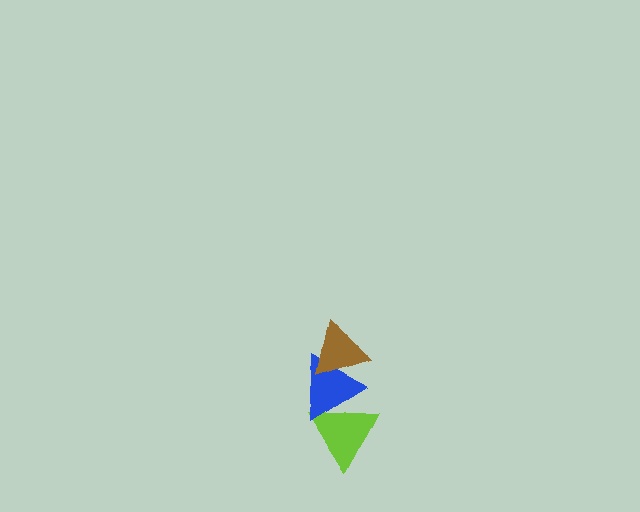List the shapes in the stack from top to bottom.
From top to bottom: the brown triangle, the blue triangle, the lime triangle.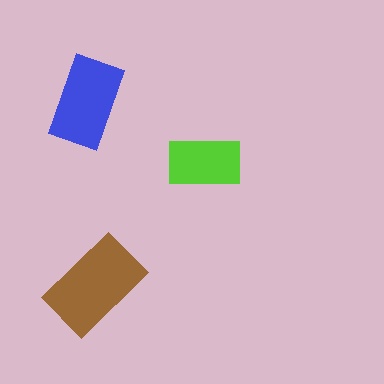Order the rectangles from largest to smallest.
the brown one, the blue one, the lime one.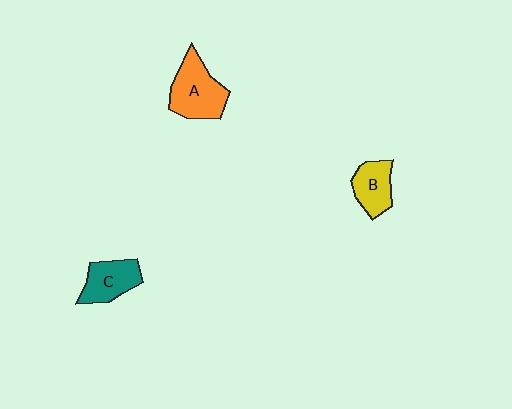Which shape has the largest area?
Shape A (orange).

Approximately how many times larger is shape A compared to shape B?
Approximately 1.5 times.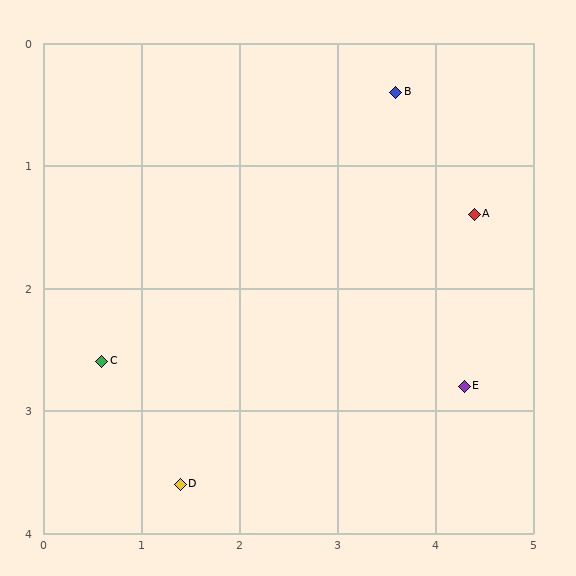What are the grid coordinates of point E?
Point E is at approximately (4.3, 2.8).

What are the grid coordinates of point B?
Point B is at approximately (3.6, 0.4).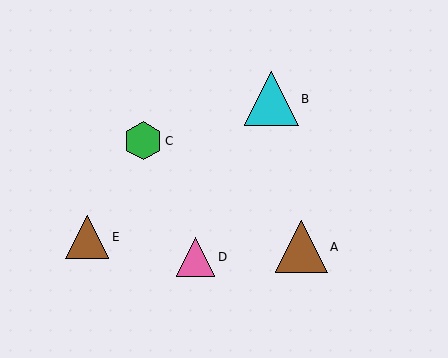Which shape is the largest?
The cyan triangle (labeled B) is the largest.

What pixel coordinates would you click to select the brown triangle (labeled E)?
Click at (87, 237) to select the brown triangle E.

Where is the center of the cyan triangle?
The center of the cyan triangle is at (271, 99).